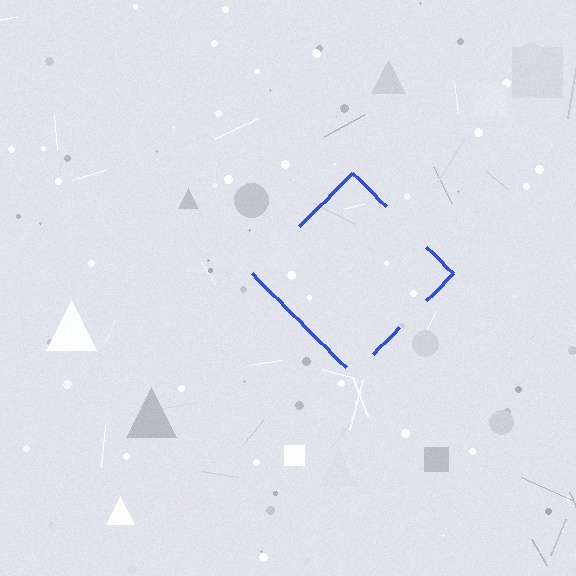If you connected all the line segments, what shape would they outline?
They would outline a diamond.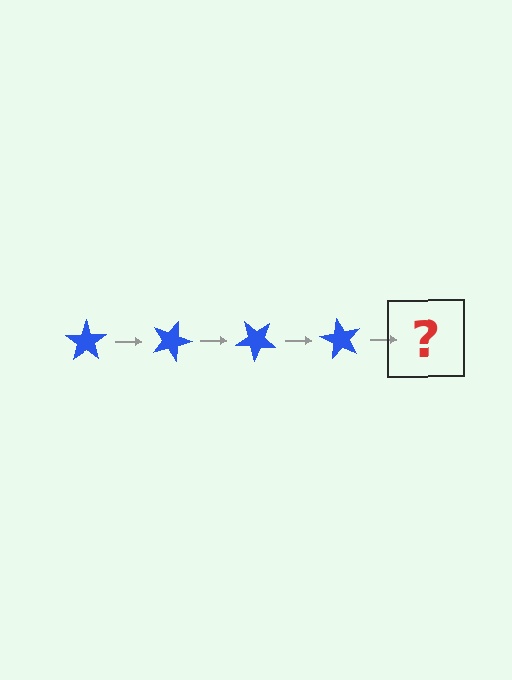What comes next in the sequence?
The next element should be a blue star rotated 80 degrees.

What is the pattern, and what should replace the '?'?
The pattern is that the star rotates 20 degrees each step. The '?' should be a blue star rotated 80 degrees.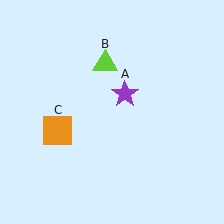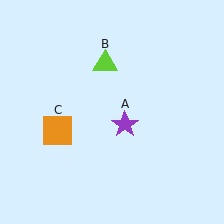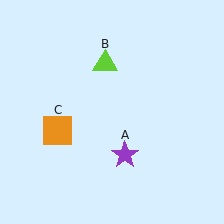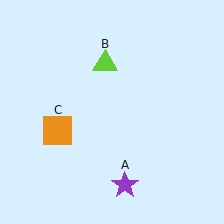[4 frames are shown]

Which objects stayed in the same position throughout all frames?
Lime triangle (object B) and orange square (object C) remained stationary.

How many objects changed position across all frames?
1 object changed position: purple star (object A).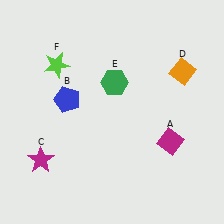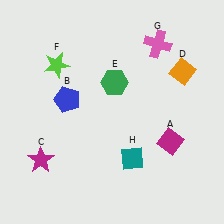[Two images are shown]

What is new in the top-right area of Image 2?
A pink cross (G) was added in the top-right area of Image 2.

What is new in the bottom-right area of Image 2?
A teal diamond (H) was added in the bottom-right area of Image 2.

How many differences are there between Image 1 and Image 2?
There are 2 differences between the two images.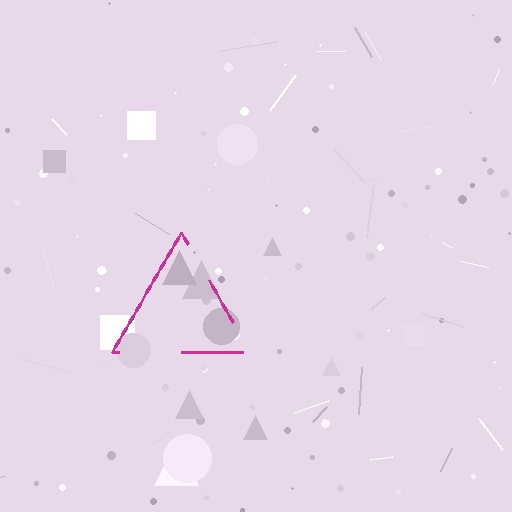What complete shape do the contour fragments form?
The contour fragments form a triangle.